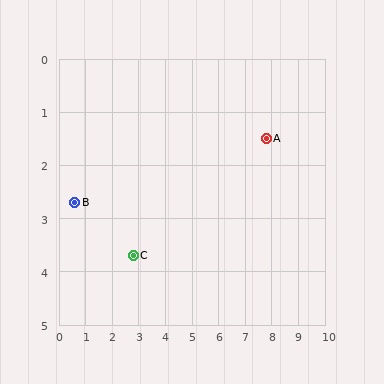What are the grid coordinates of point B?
Point B is at approximately (0.6, 2.7).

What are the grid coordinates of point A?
Point A is at approximately (7.8, 1.5).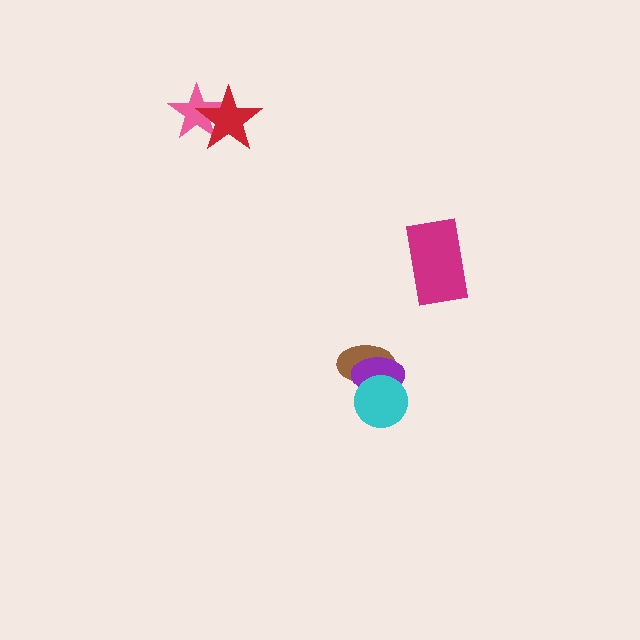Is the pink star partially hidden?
Yes, it is partially covered by another shape.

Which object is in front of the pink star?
The red star is in front of the pink star.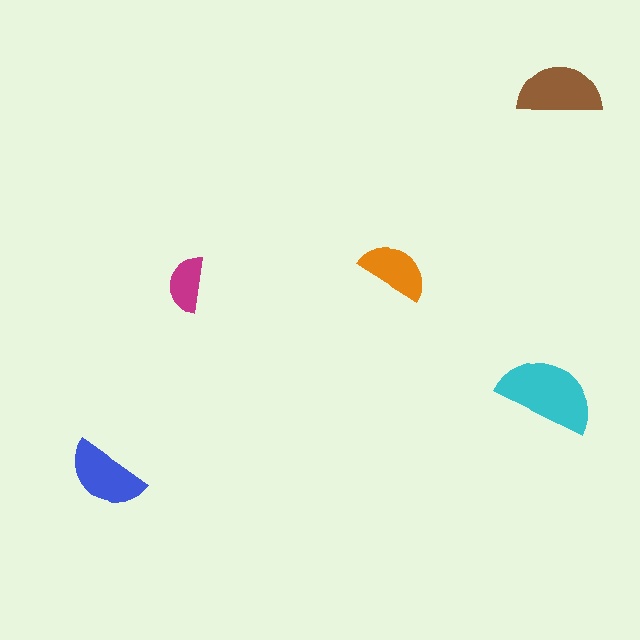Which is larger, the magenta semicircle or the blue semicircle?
The blue one.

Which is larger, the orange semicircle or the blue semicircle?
The blue one.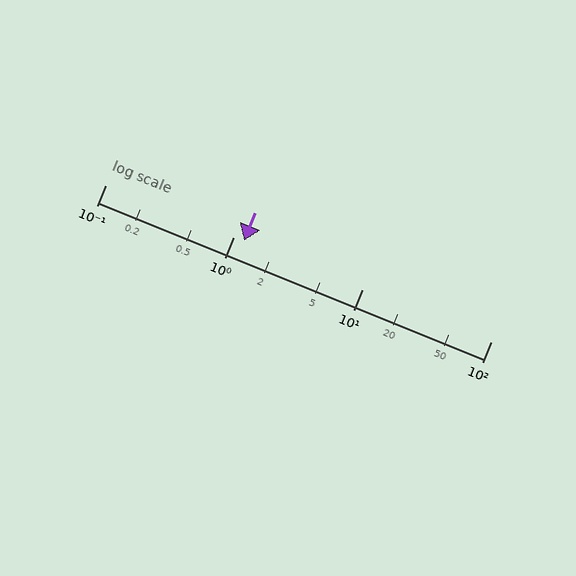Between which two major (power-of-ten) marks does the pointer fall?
The pointer is between 1 and 10.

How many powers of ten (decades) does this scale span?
The scale spans 3 decades, from 0.1 to 100.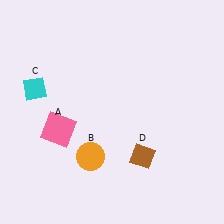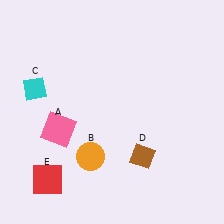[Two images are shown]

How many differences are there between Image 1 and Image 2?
There is 1 difference between the two images.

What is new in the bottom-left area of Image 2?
A red square (E) was added in the bottom-left area of Image 2.